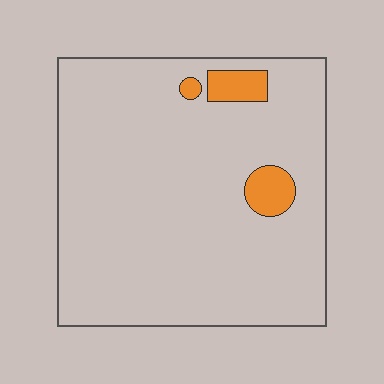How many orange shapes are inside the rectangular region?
3.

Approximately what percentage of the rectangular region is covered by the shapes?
Approximately 5%.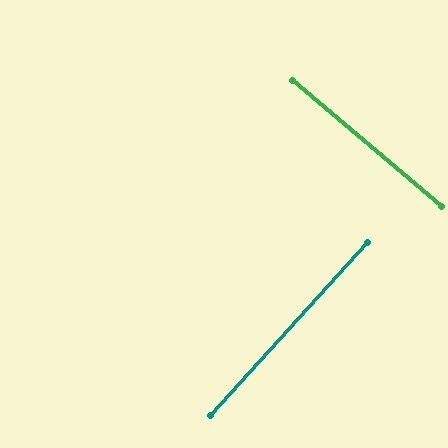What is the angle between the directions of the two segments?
Approximately 88 degrees.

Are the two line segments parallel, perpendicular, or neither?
Perpendicular — they meet at approximately 88°.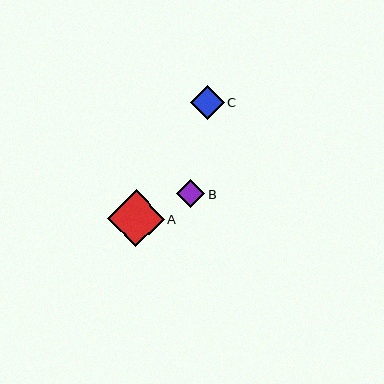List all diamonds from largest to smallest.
From largest to smallest: A, C, B.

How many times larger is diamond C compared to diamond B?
Diamond C is approximately 1.2 times the size of diamond B.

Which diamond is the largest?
Diamond A is the largest with a size of approximately 56 pixels.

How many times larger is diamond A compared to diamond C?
Diamond A is approximately 1.6 times the size of diamond C.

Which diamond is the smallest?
Diamond B is the smallest with a size of approximately 28 pixels.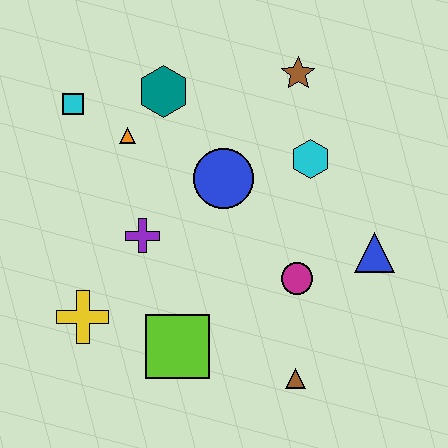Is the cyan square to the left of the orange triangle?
Yes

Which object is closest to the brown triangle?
The magenta circle is closest to the brown triangle.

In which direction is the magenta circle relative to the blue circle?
The magenta circle is below the blue circle.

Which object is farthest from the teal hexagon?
The brown triangle is farthest from the teal hexagon.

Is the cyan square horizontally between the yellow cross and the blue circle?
No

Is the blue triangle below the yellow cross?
No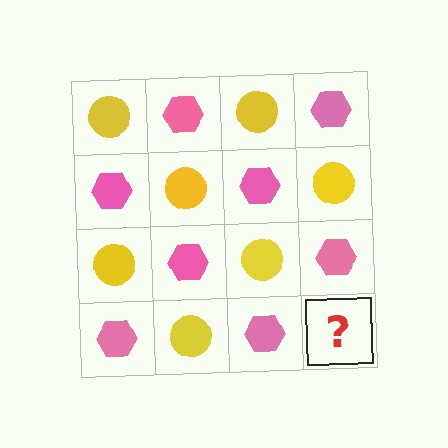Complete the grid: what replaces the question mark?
The question mark should be replaced with a yellow circle.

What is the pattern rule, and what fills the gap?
The rule is that it alternates yellow circle and pink hexagon in a checkerboard pattern. The gap should be filled with a yellow circle.